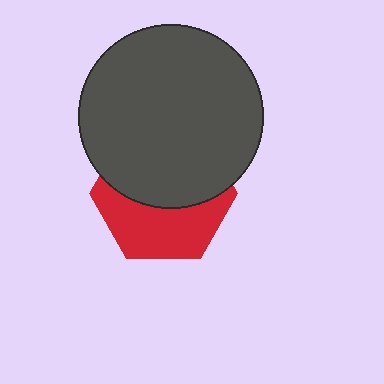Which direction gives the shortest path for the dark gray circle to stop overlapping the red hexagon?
Moving up gives the shortest separation.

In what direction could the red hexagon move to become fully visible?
The red hexagon could move down. That would shift it out from behind the dark gray circle entirely.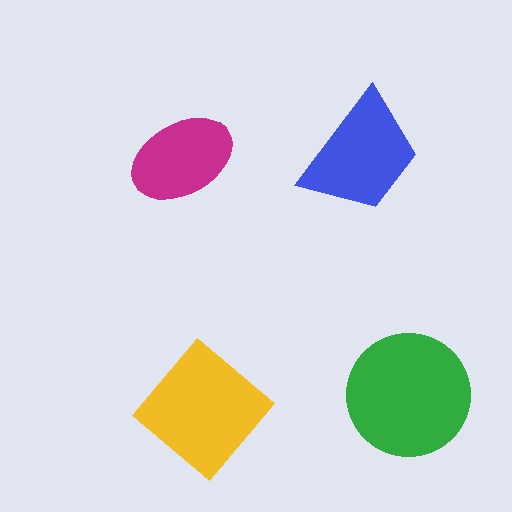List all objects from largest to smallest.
The green circle, the yellow diamond, the blue trapezoid, the magenta ellipse.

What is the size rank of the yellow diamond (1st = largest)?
2nd.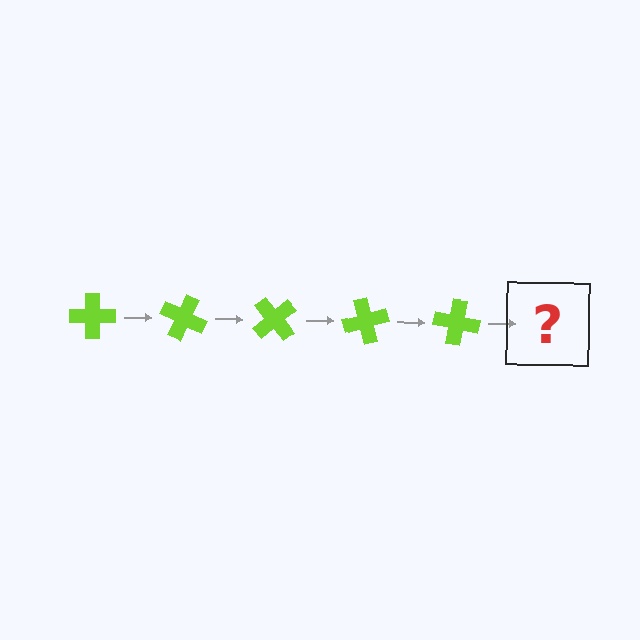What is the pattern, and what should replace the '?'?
The pattern is that the cross rotates 25 degrees each step. The '?' should be a lime cross rotated 125 degrees.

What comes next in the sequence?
The next element should be a lime cross rotated 125 degrees.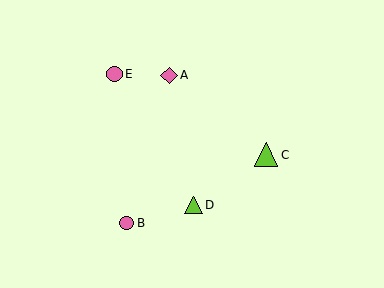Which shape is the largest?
The lime triangle (labeled C) is the largest.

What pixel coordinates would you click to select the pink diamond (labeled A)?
Click at (169, 75) to select the pink diamond A.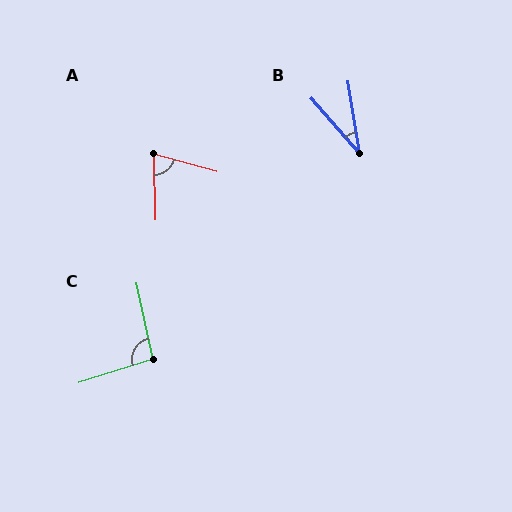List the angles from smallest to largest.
B (32°), A (73°), C (95°).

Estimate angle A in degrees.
Approximately 73 degrees.